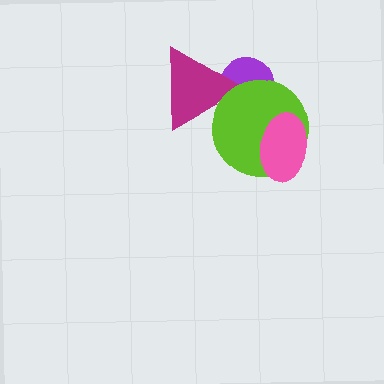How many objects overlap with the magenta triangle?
2 objects overlap with the magenta triangle.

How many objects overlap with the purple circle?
2 objects overlap with the purple circle.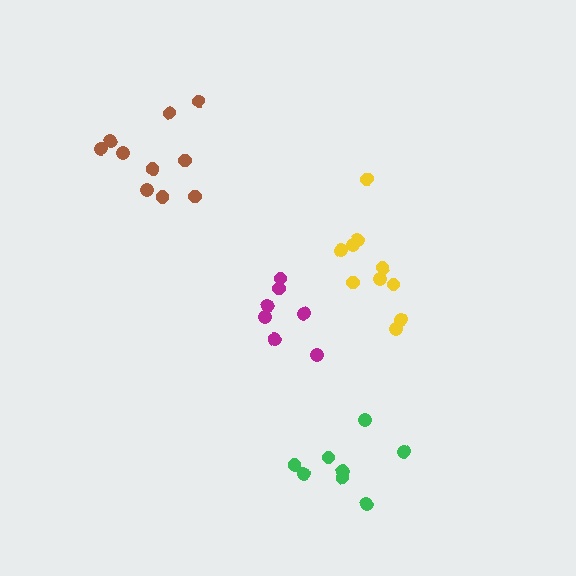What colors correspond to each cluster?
The clusters are colored: magenta, brown, yellow, green.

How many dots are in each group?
Group 1: 7 dots, Group 2: 10 dots, Group 3: 10 dots, Group 4: 8 dots (35 total).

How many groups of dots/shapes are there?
There are 4 groups.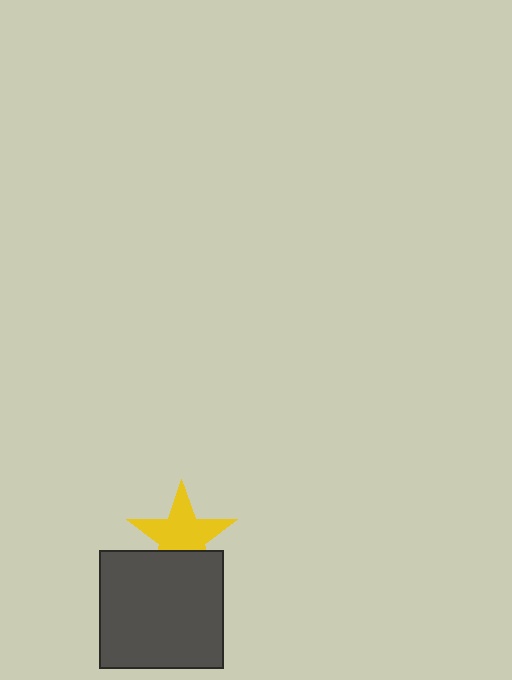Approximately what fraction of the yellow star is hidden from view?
Roughly 31% of the yellow star is hidden behind the dark gray rectangle.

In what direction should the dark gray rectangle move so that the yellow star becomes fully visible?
The dark gray rectangle should move down. That is the shortest direction to clear the overlap and leave the yellow star fully visible.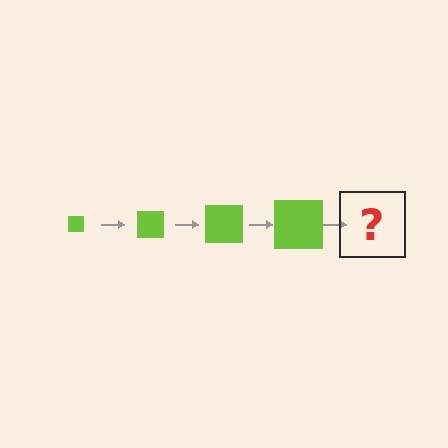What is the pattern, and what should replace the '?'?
The pattern is that the square gets progressively larger each step. The '?' should be a lime square, larger than the previous one.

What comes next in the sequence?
The next element should be a lime square, larger than the previous one.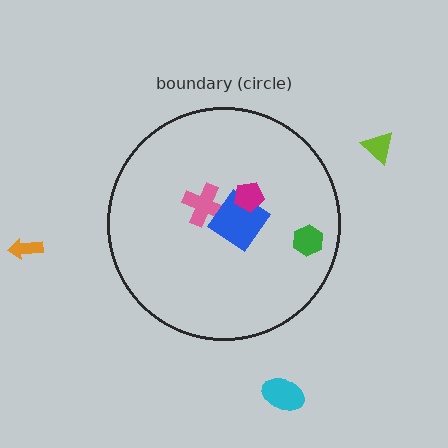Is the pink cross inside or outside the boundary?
Inside.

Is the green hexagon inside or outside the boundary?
Inside.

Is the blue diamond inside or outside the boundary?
Inside.